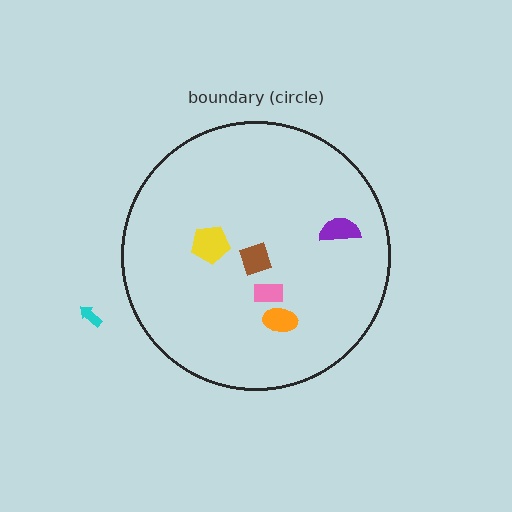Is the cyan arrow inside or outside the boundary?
Outside.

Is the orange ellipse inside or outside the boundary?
Inside.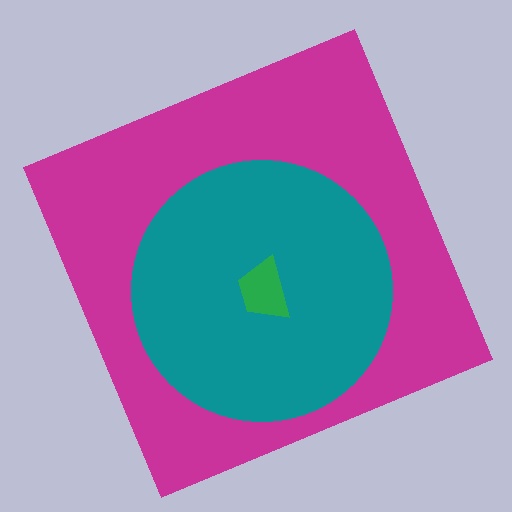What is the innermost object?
The green trapezoid.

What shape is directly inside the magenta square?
The teal circle.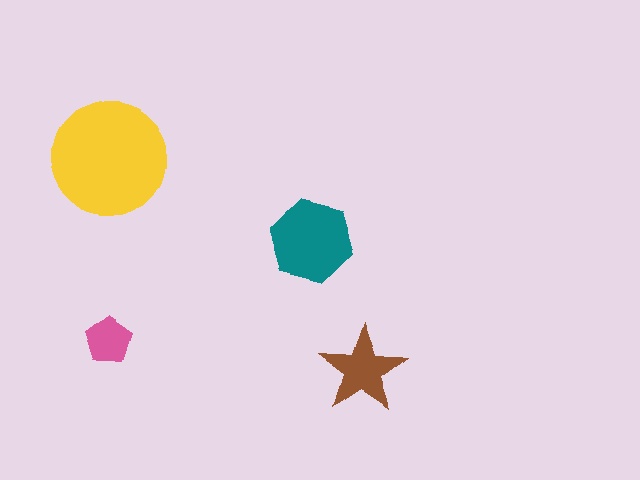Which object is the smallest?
The pink pentagon.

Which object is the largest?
The yellow circle.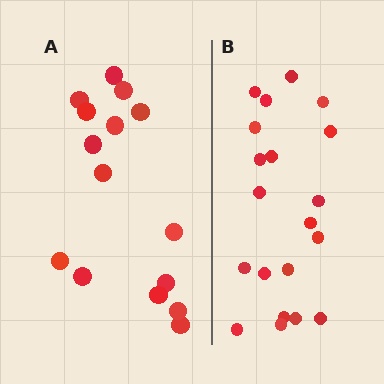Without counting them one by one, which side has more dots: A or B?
Region B (the right region) has more dots.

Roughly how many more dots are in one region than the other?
Region B has about 5 more dots than region A.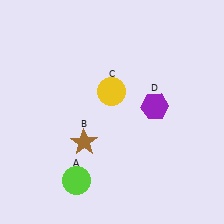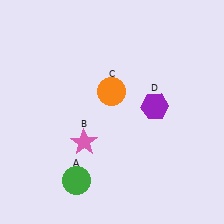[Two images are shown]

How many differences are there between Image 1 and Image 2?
There are 3 differences between the two images.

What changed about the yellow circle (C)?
In Image 1, C is yellow. In Image 2, it changed to orange.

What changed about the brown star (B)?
In Image 1, B is brown. In Image 2, it changed to pink.